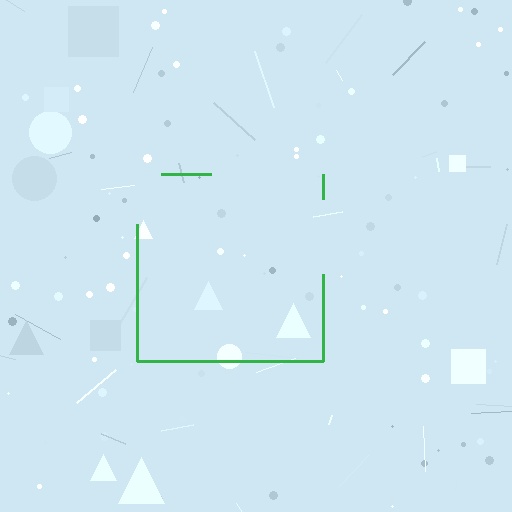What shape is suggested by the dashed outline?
The dashed outline suggests a square.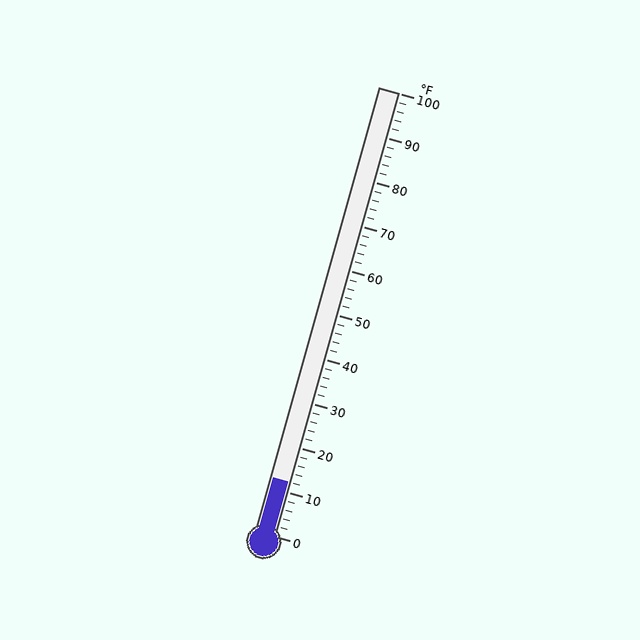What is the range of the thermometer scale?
The thermometer scale ranges from 0°F to 100°F.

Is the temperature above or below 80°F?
The temperature is below 80°F.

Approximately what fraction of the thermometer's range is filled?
The thermometer is filled to approximately 10% of its range.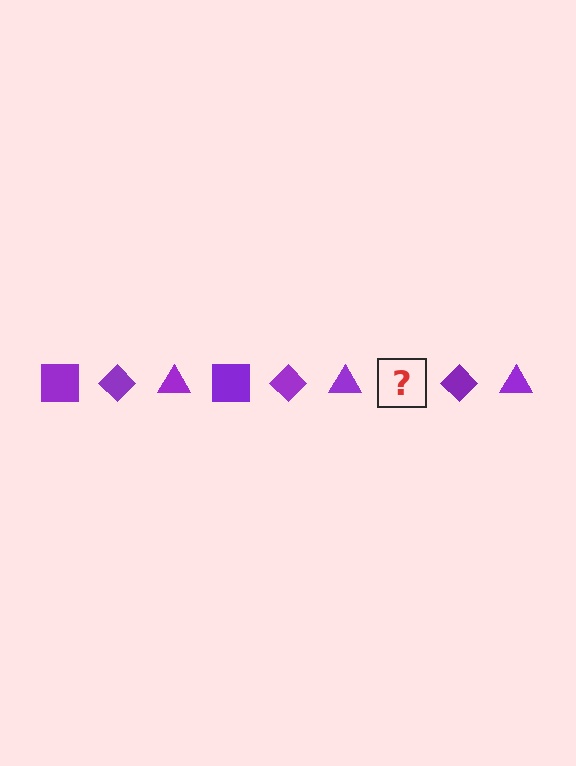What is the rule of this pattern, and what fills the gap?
The rule is that the pattern cycles through square, diamond, triangle shapes in purple. The gap should be filled with a purple square.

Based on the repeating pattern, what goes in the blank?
The blank should be a purple square.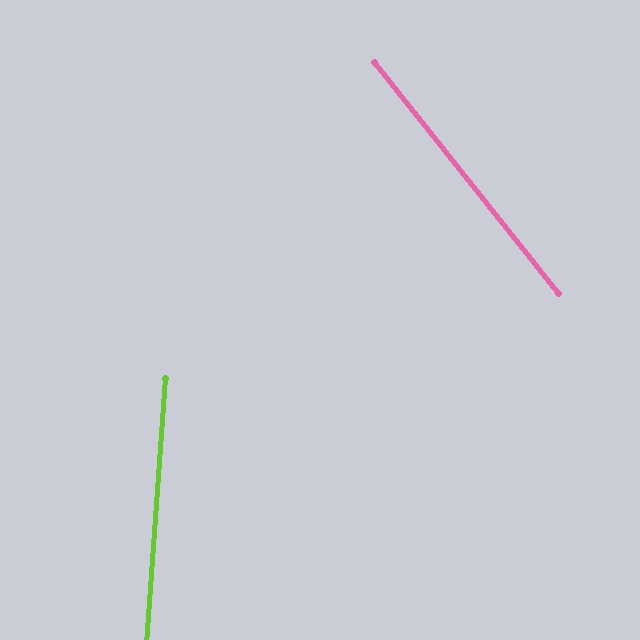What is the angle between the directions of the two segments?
Approximately 43 degrees.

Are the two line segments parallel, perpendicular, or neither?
Neither parallel nor perpendicular — they differ by about 43°.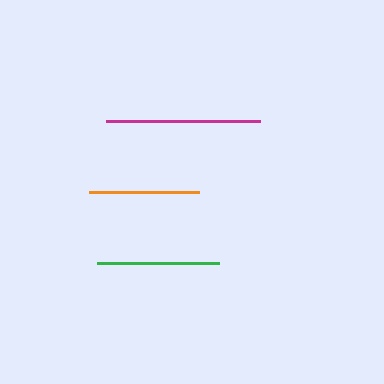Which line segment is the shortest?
The orange line is the shortest at approximately 110 pixels.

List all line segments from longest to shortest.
From longest to shortest: magenta, green, orange.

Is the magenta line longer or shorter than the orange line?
The magenta line is longer than the orange line.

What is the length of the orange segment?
The orange segment is approximately 110 pixels long.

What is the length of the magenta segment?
The magenta segment is approximately 154 pixels long.